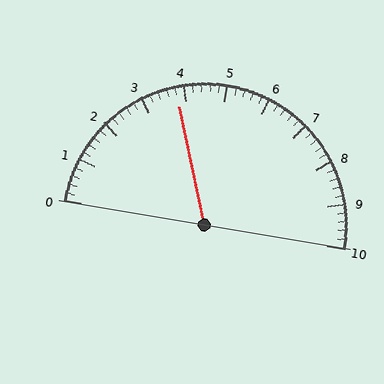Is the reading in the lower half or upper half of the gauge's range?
The reading is in the lower half of the range (0 to 10).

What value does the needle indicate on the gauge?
The needle indicates approximately 3.8.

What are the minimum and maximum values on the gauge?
The gauge ranges from 0 to 10.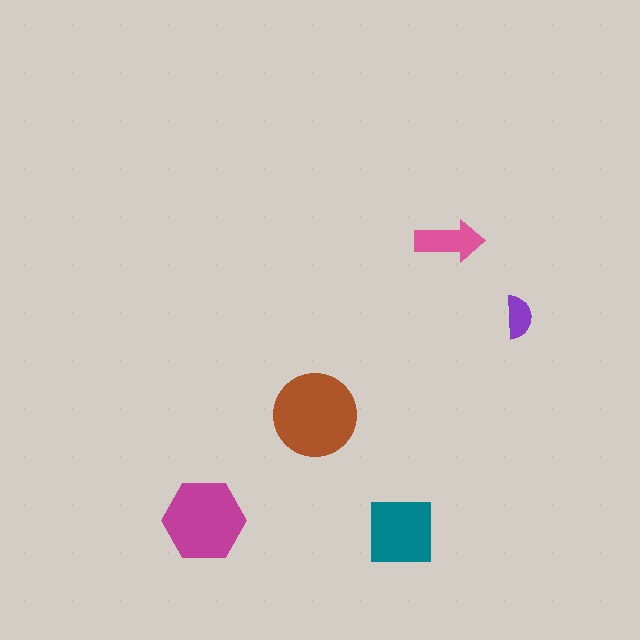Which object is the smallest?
The purple semicircle.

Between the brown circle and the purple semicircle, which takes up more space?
The brown circle.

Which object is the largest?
The brown circle.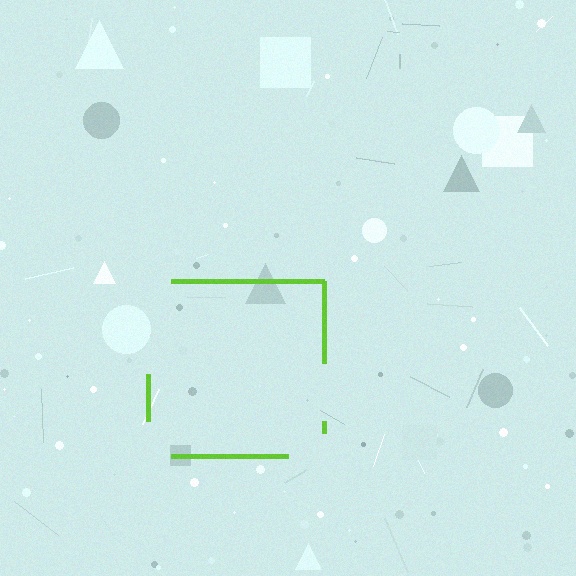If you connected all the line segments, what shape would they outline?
They would outline a square.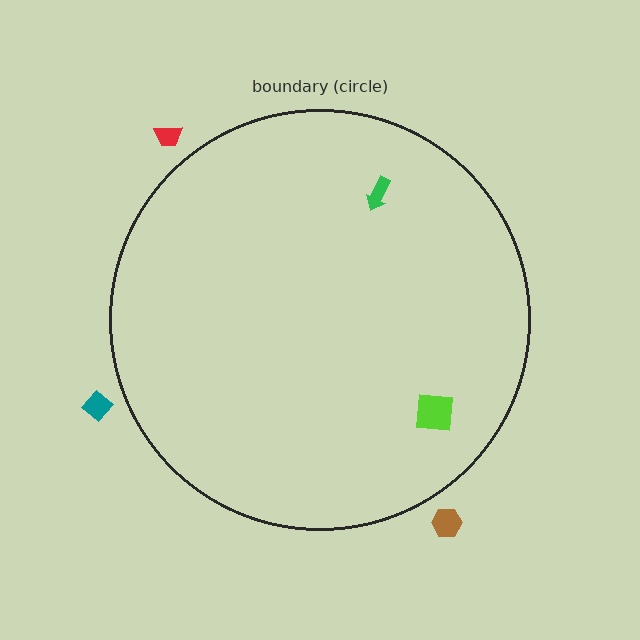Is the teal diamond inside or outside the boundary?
Outside.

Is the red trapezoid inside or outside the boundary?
Outside.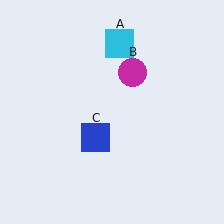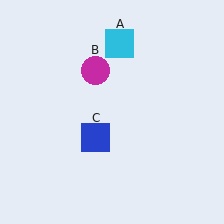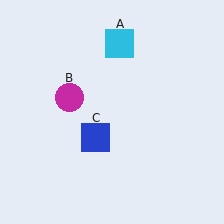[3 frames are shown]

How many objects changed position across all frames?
1 object changed position: magenta circle (object B).